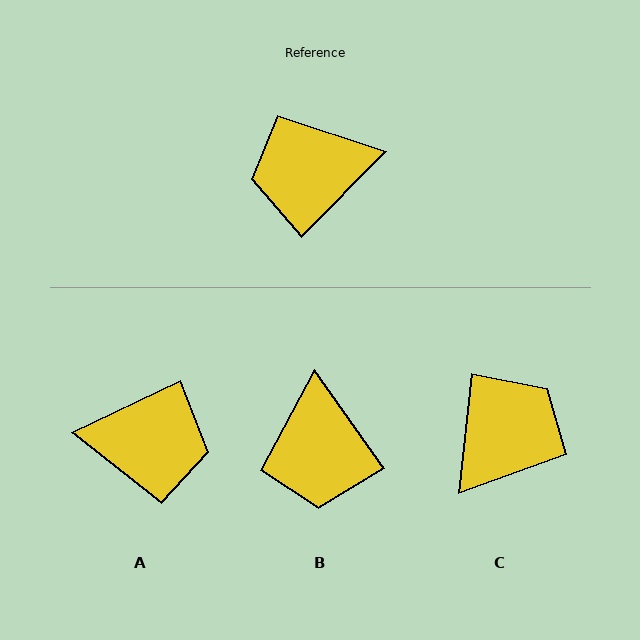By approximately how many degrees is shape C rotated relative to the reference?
Approximately 142 degrees clockwise.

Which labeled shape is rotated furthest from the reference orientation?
A, about 160 degrees away.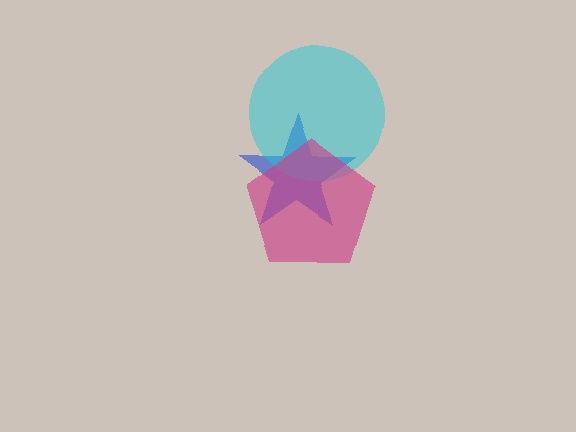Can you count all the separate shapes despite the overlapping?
Yes, there are 3 separate shapes.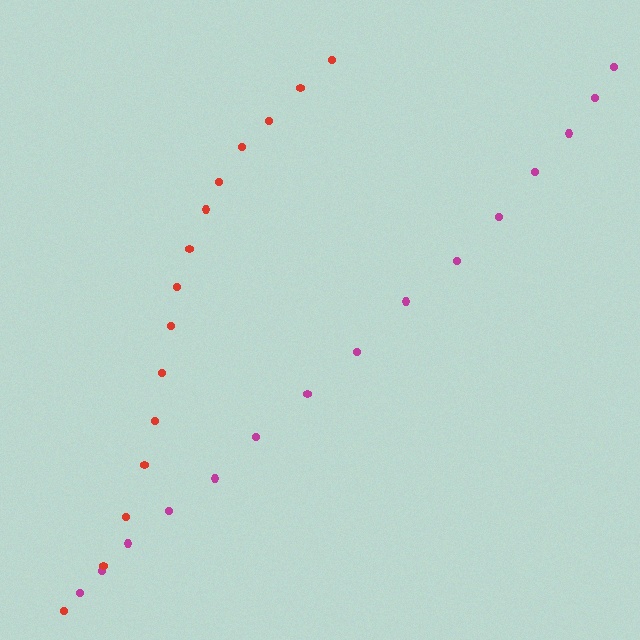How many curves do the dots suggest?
There are 2 distinct paths.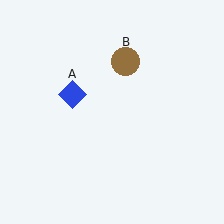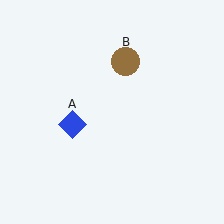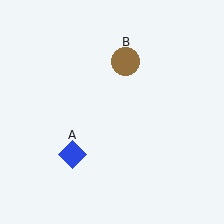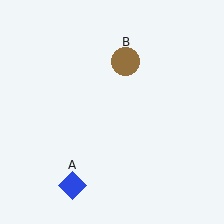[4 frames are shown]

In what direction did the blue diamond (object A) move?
The blue diamond (object A) moved down.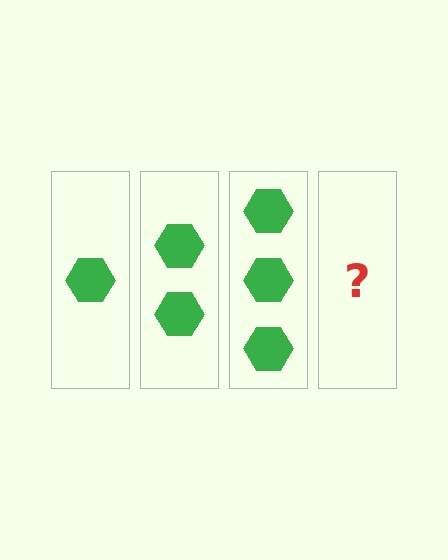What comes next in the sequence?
The next element should be 4 hexagons.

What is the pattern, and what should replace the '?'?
The pattern is that each step adds one more hexagon. The '?' should be 4 hexagons.